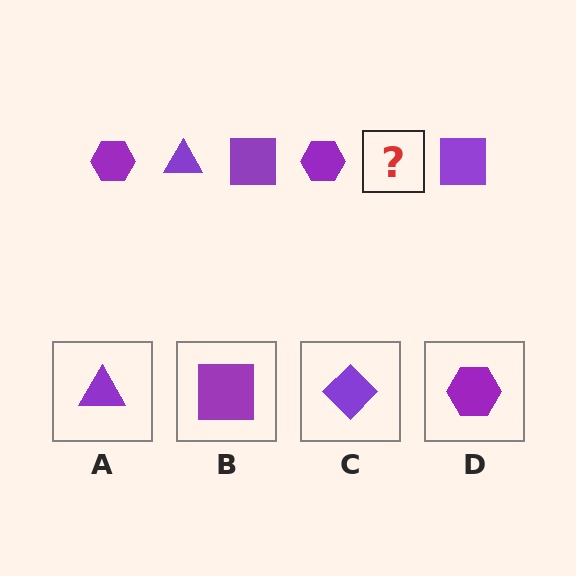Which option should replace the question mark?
Option A.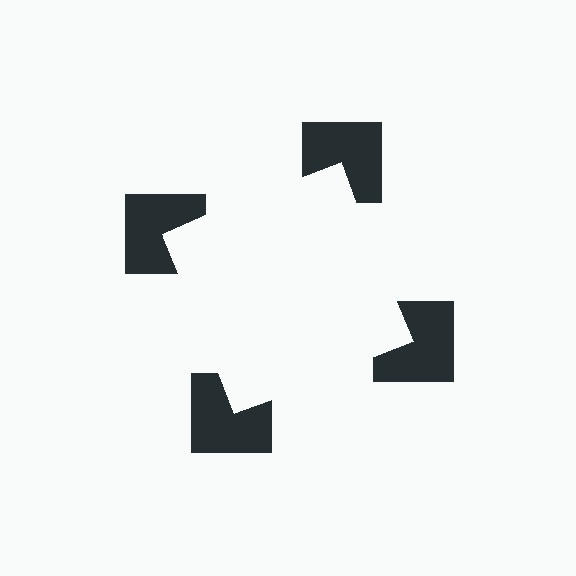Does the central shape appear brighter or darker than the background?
It typically appears slightly brighter than the background, even though no actual brightness change is drawn.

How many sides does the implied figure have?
4 sides.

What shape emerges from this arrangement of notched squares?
An illusory square — its edges are inferred from the aligned wedge cuts in the notched squares, not physically drawn.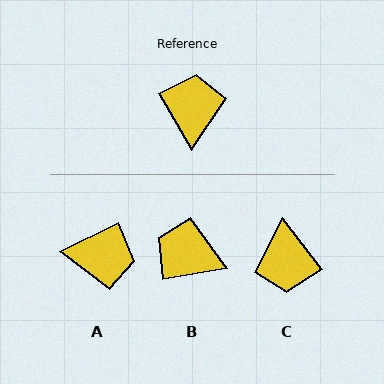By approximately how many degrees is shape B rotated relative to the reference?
Approximately 70 degrees counter-clockwise.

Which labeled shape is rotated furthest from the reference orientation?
C, about 173 degrees away.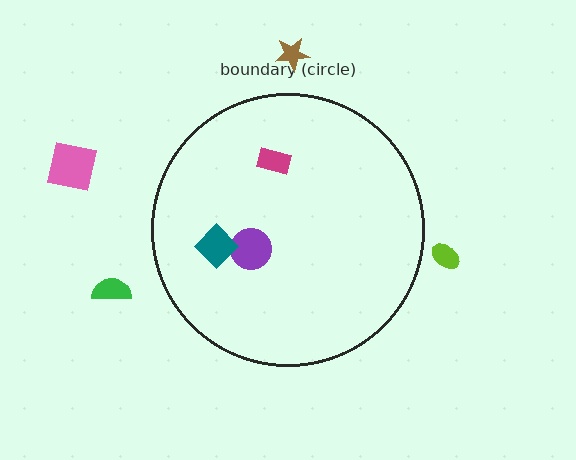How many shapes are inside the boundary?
3 inside, 4 outside.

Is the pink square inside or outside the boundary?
Outside.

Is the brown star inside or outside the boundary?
Outside.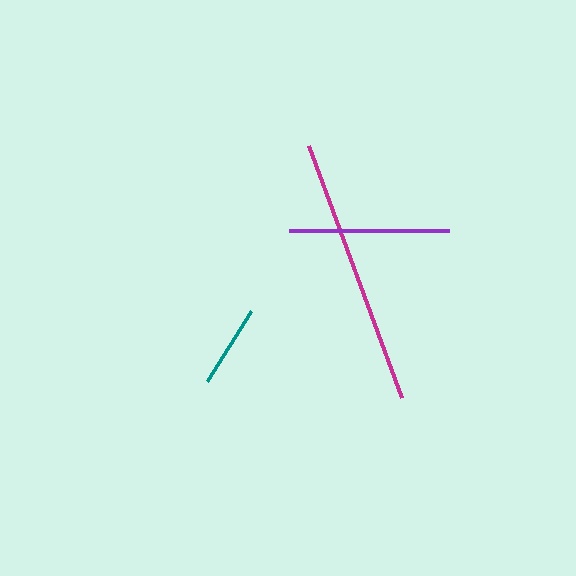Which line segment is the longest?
The magenta line is the longest at approximately 269 pixels.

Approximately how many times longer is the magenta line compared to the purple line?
The magenta line is approximately 1.7 times the length of the purple line.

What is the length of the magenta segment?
The magenta segment is approximately 269 pixels long.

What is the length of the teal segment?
The teal segment is approximately 83 pixels long.